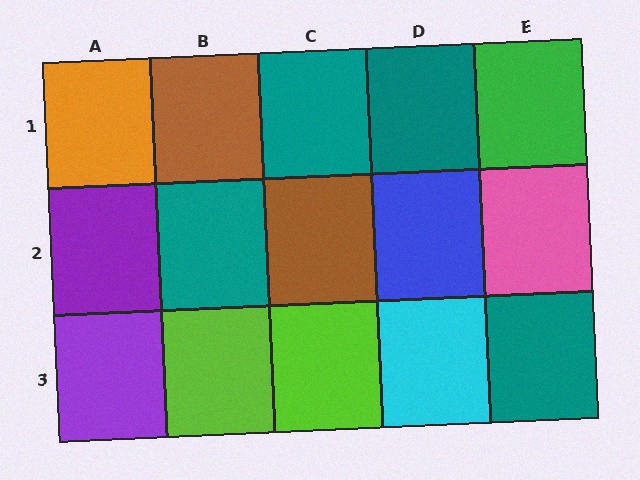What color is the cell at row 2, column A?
Purple.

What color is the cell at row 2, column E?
Pink.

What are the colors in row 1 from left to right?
Orange, brown, teal, teal, green.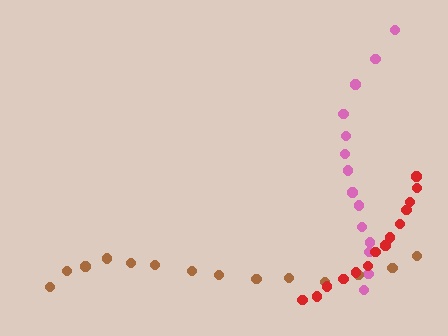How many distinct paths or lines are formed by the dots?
There are 3 distinct paths.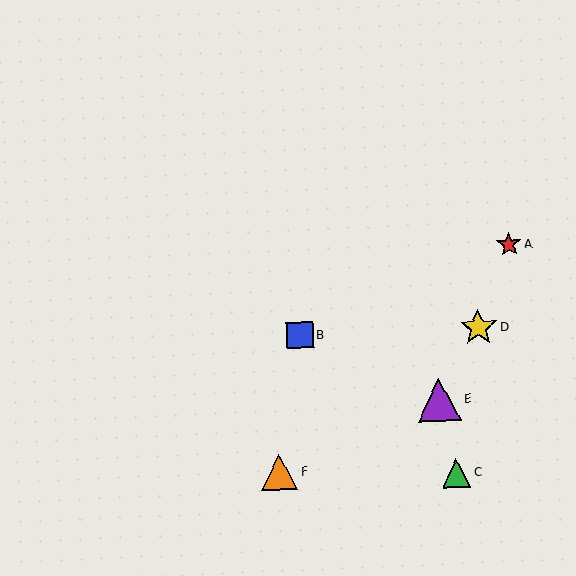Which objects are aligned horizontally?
Objects B, D are aligned horizontally.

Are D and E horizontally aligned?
No, D is at y≈328 and E is at y≈400.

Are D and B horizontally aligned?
Yes, both are at y≈328.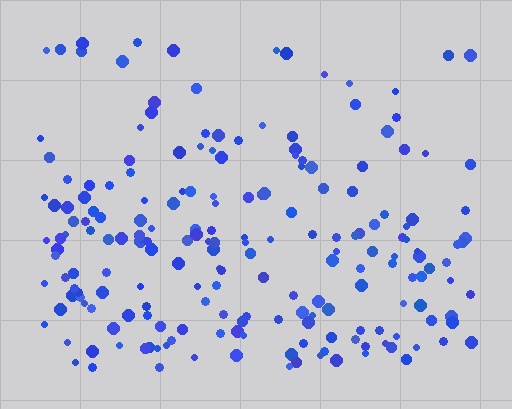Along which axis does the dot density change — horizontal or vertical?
Vertical.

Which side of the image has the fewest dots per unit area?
The top.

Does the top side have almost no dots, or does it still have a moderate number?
Still a moderate number, just noticeably fewer than the bottom.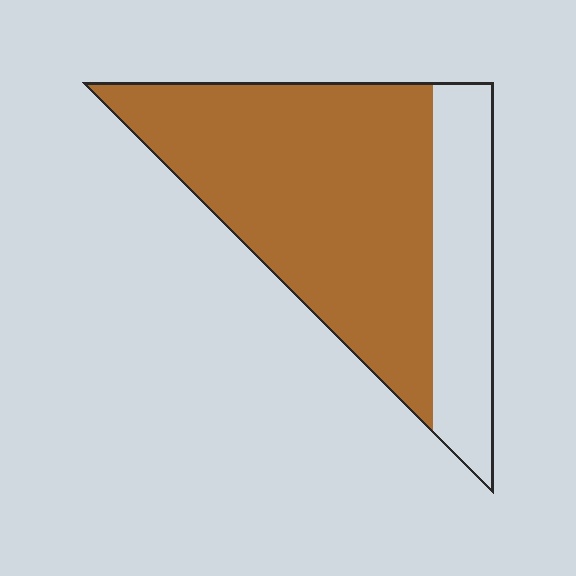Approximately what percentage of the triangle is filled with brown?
Approximately 75%.